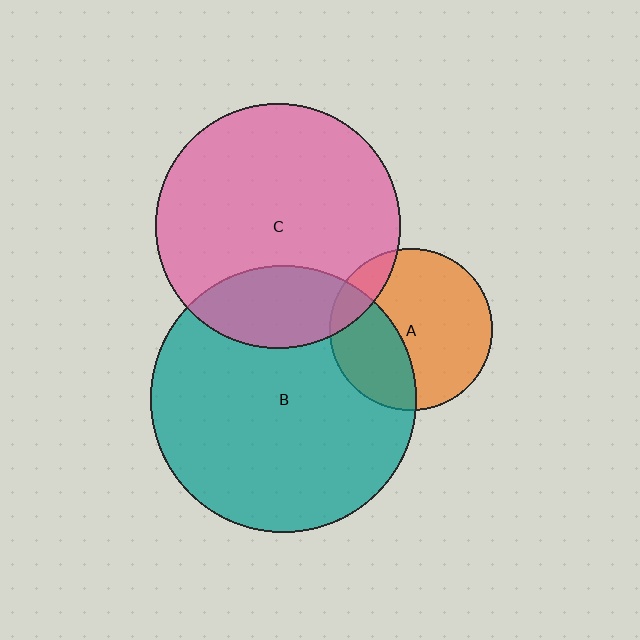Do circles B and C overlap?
Yes.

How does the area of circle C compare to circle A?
Approximately 2.3 times.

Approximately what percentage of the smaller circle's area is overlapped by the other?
Approximately 25%.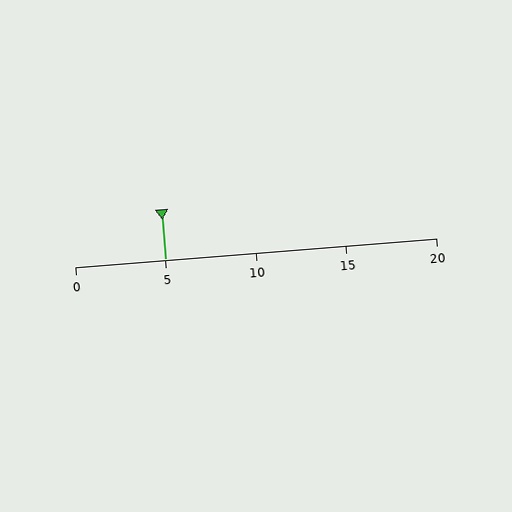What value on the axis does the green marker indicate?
The marker indicates approximately 5.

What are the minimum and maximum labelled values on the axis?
The axis runs from 0 to 20.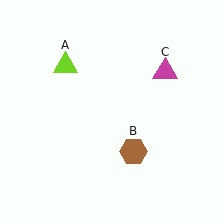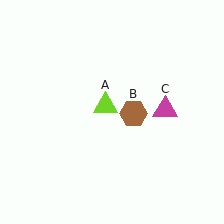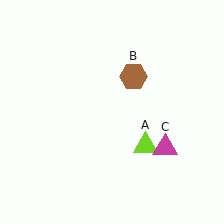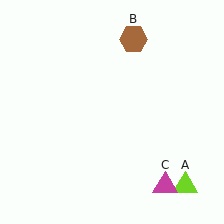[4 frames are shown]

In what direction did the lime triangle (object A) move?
The lime triangle (object A) moved down and to the right.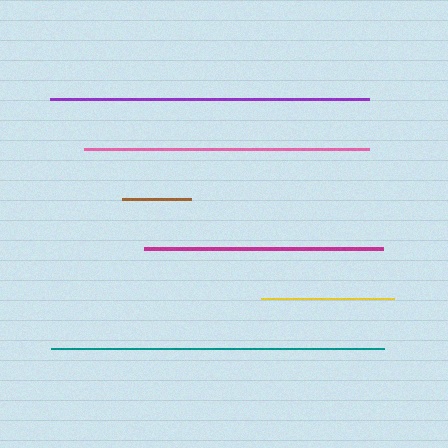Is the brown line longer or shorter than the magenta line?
The magenta line is longer than the brown line.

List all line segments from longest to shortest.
From longest to shortest: teal, purple, pink, magenta, yellow, brown.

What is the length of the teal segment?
The teal segment is approximately 333 pixels long.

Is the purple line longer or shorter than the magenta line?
The purple line is longer than the magenta line.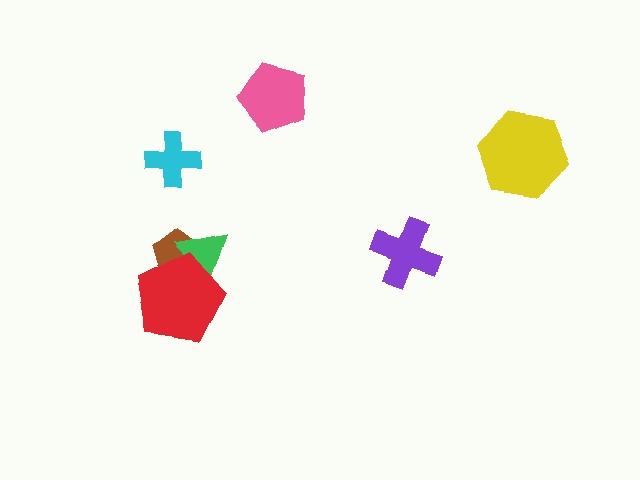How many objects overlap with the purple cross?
0 objects overlap with the purple cross.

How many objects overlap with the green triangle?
2 objects overlap with the green triangle.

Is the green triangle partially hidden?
Yes, it is partially covered by another shape.